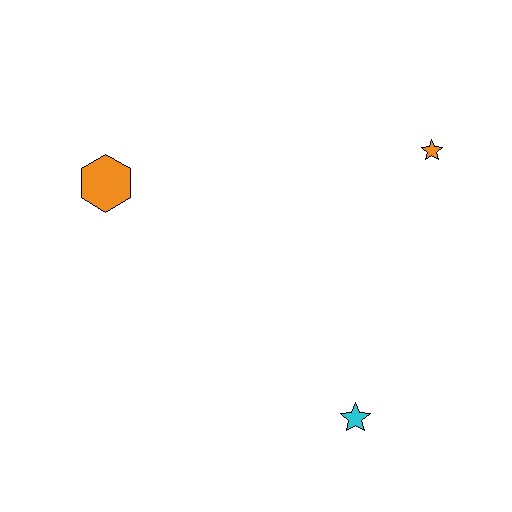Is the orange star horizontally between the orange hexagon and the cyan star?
No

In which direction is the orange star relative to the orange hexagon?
The orange star is to the right of the orange hexagon.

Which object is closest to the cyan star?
The orange star is closest to the cyan star.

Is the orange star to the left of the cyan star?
No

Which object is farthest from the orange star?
The orange hexagon is farthest from the orange star.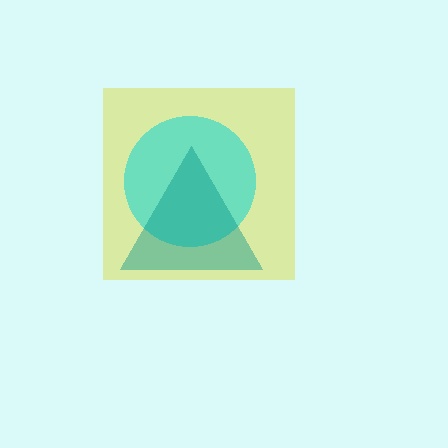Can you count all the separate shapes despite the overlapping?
Yes, there are 3 separate shapes.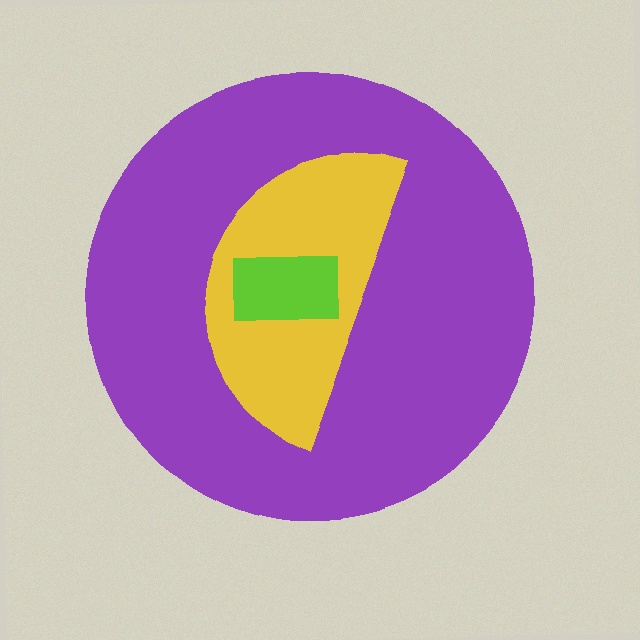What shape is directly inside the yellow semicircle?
The lime rectangle.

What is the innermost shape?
The lime rectangle.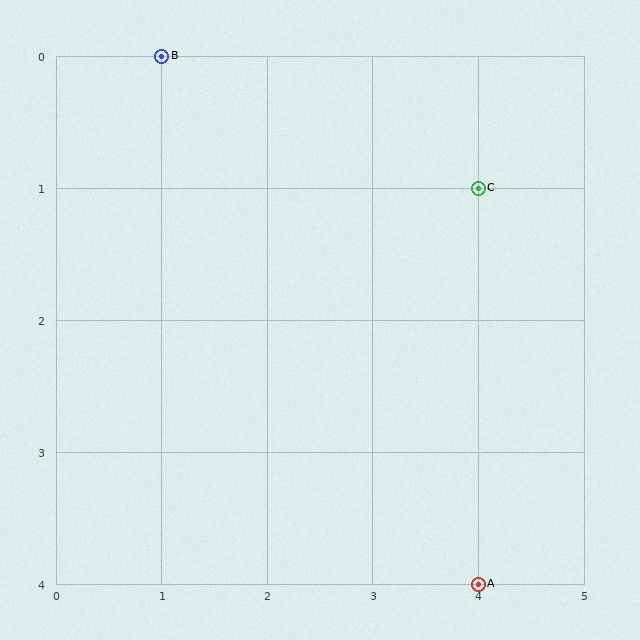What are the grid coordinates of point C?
Point C is at grid coordinates (4, 1).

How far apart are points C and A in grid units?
Points C and A are 3 rows apart.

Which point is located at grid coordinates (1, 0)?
Point B is at (1, 0).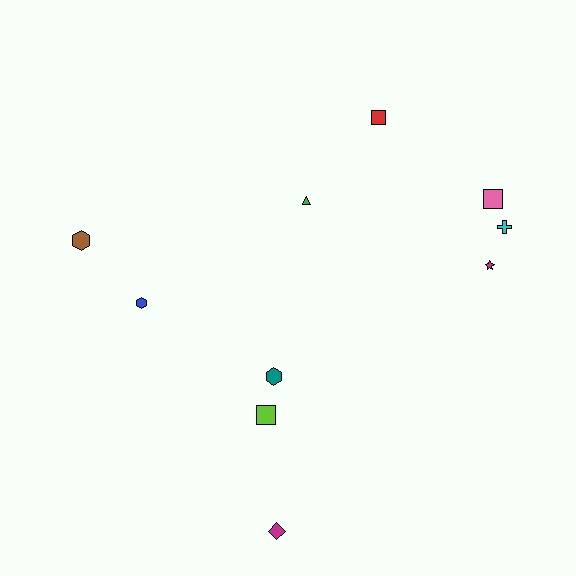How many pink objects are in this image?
There is 1 pink object.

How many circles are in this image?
There are no circles.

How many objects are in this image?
There are 10 objects.